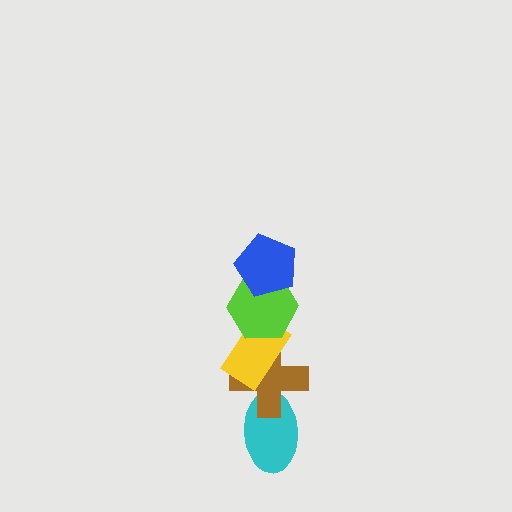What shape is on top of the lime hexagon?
The blue pentagon is on top of the lime hexagon.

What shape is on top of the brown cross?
The yellow rectangle is on top of the brown cross.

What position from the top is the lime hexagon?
The lime hexagon is 2nd from the top.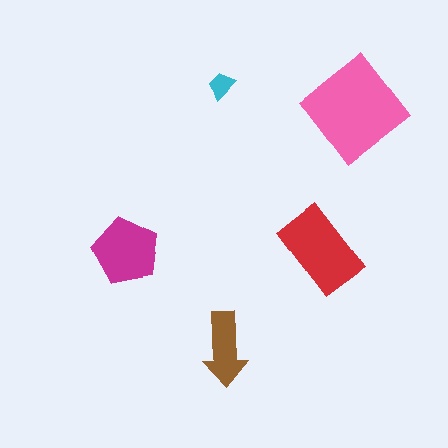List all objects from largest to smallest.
The pink diamond, the red rectangle, the magenta pentagon, the brown arrow, the cyan trapezoid.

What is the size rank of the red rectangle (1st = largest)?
2nd.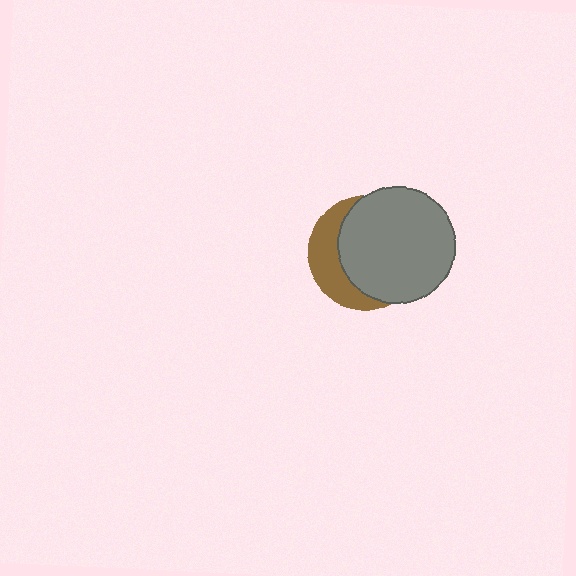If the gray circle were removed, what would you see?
You would see the complete brown circle.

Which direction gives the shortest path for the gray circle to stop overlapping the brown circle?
Moving right gives the shortest separation.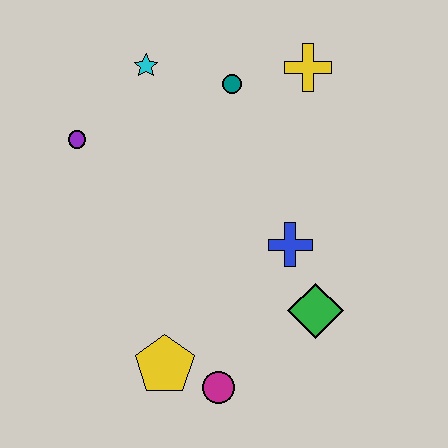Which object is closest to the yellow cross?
The teal circle is closest to the yellow cross.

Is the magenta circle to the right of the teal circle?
No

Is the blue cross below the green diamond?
No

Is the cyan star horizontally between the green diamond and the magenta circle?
No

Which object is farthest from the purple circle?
The green diamond is farthest from the purple circle.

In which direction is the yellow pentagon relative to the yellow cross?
The yellow pentagon is below the yellow cross.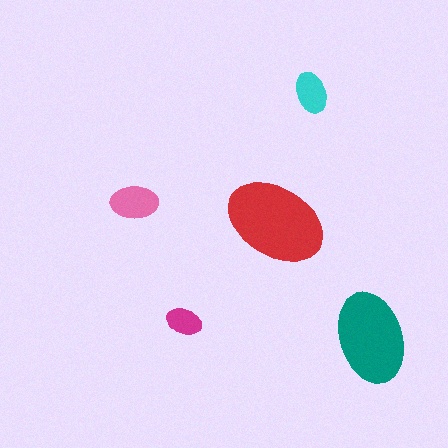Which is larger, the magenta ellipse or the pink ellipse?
The pink one.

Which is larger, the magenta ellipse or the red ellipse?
The red one.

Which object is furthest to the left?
The pink ellipse is leftmost.